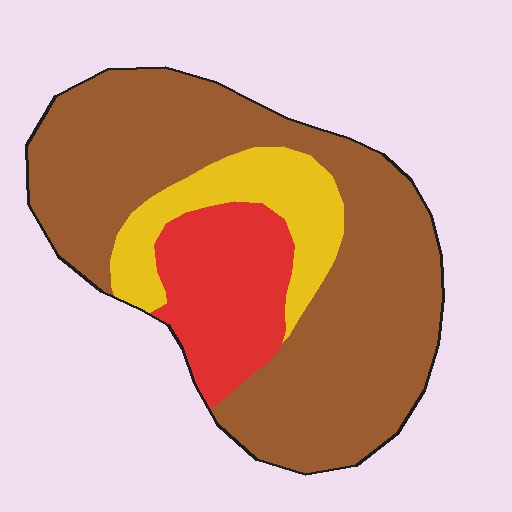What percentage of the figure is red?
Red covers around 20% of the figure.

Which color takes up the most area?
Brown, at roughly 65%.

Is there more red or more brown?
Brown.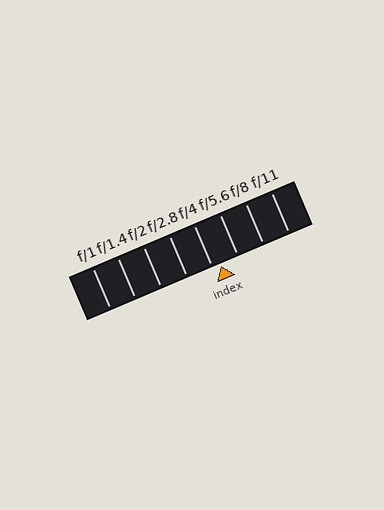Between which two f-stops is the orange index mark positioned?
The index mark is between f/4 and f/5.6.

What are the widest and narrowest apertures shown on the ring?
The widest aperture shown is f/1 and the narrowest is f/11.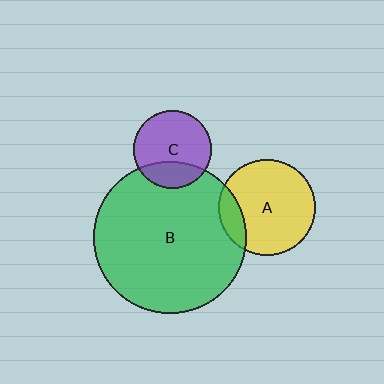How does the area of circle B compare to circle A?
Approximately 2.5 times.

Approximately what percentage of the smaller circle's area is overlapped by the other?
Approximately 15%.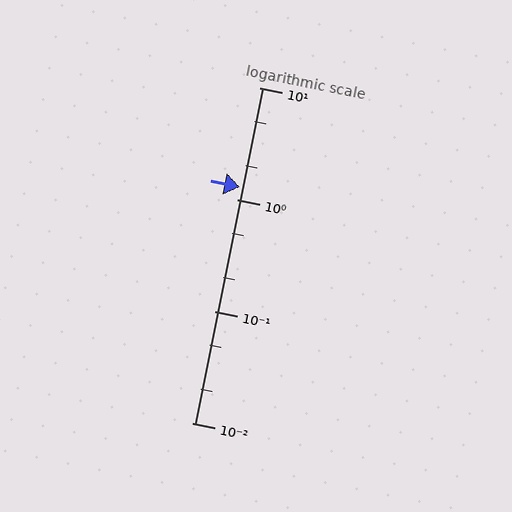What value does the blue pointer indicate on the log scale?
The pointer indicates approximately 1.3.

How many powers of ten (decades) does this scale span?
The scale spans 3 decades, from 0.01 to 10.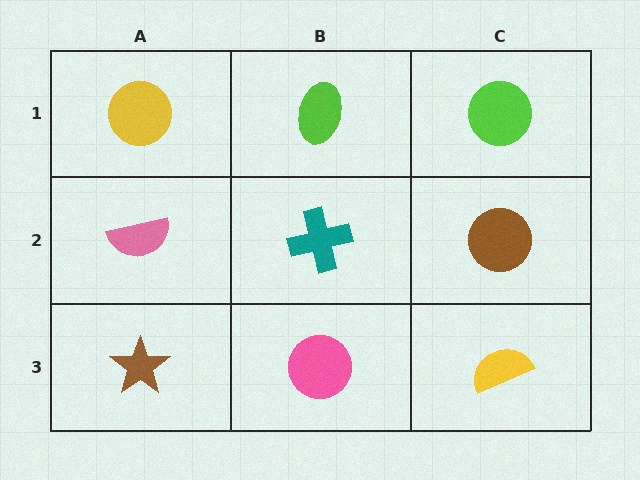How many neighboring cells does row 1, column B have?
3.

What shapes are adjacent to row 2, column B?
A lime ellipse (row 1, column B), a pink circle (row 3, column B), a pink semicircle (row 2, column A), a brown circle (row 2, column C).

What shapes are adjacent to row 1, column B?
A teal cross (row 2, column B), a yellow circle (row 1, column A), a lime circle (row 1, column C).